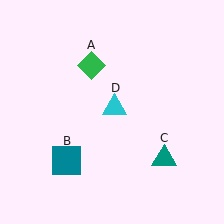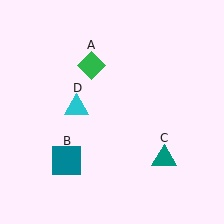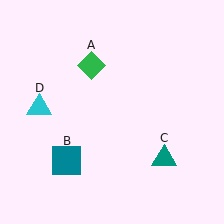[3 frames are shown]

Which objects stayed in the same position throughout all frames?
Green diamond (object A) and teal square (object B) and teal triangle (object C) remained stationary.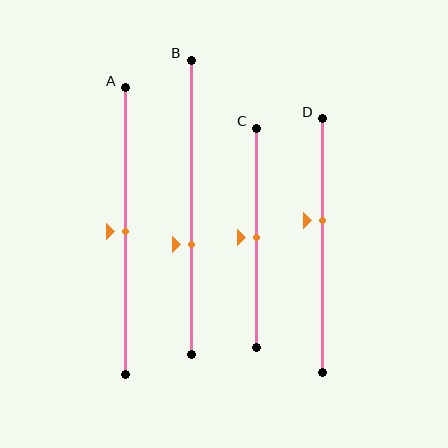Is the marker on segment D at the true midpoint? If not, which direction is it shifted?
No, the marker on segment D is shifted upward by about 10% of the segment length.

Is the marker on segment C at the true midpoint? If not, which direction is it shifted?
Yes, the marker on segment C is at the true midpoint.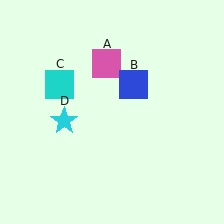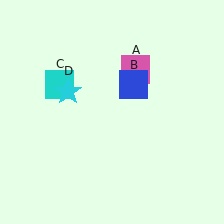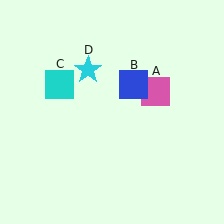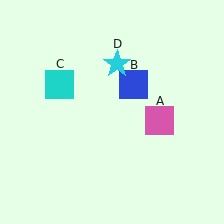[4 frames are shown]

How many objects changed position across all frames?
2 objects changed position: pink square (object A), cyan star (object D).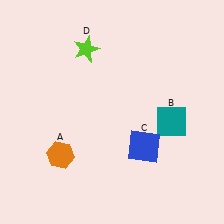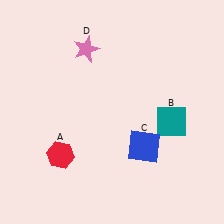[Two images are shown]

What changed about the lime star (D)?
In Image 1, D is lime. In Image 2, it changed to pink.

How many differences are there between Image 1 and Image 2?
There are 2 differences between the two images.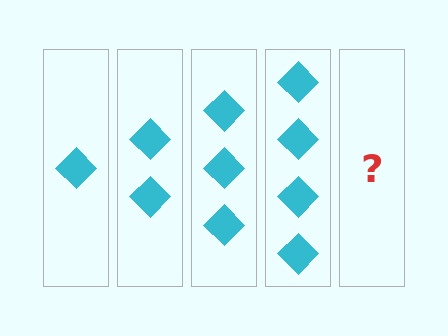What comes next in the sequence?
The next element should be 5 diamonds.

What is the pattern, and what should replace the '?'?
The pattern is that each step adds one more diamond. The '?' should be 5 diamonds.